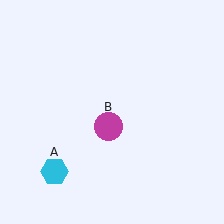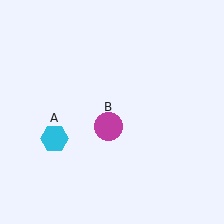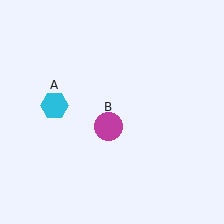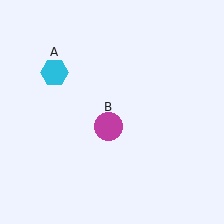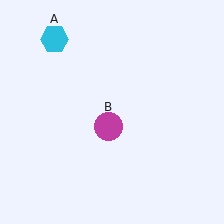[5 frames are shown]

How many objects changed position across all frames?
1 object changed position: cyan hexagon (object A).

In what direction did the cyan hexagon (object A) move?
The cyan hexagon (object A) moved up.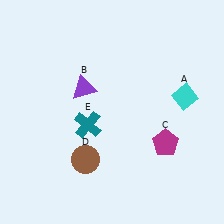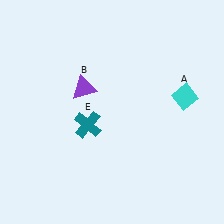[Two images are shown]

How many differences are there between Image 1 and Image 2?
There are 2 differences between the two images.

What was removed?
The brown circle (D), the magenta pentagon (C) were removed in Image 2.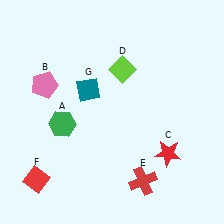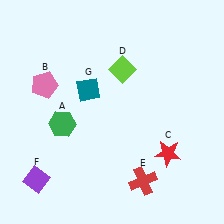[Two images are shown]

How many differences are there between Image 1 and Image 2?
There is 1 difference between the two images.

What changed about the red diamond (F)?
In Image 1, F is red. In Image 2, it changed to purple.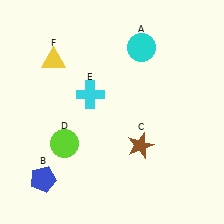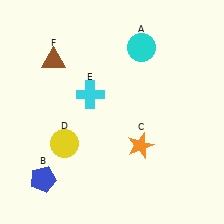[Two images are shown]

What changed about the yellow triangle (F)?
In Image 1, F is yellow. In Image 2, it changed to brown.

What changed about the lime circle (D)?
In Image 1, D is lime. In Image 2, it changed to yellow.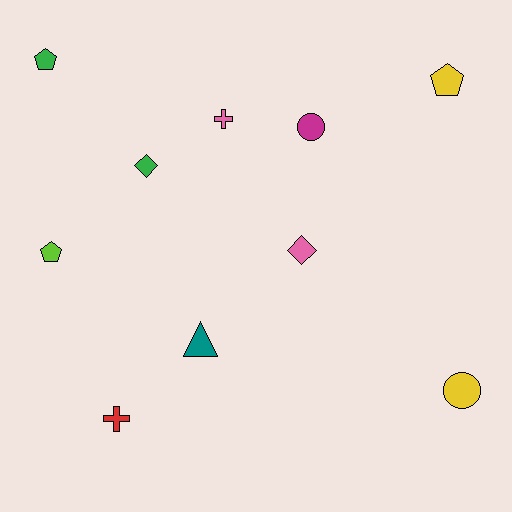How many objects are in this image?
There are 10 objects.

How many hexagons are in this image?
There are no hexagons.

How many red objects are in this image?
There is 1 red object.